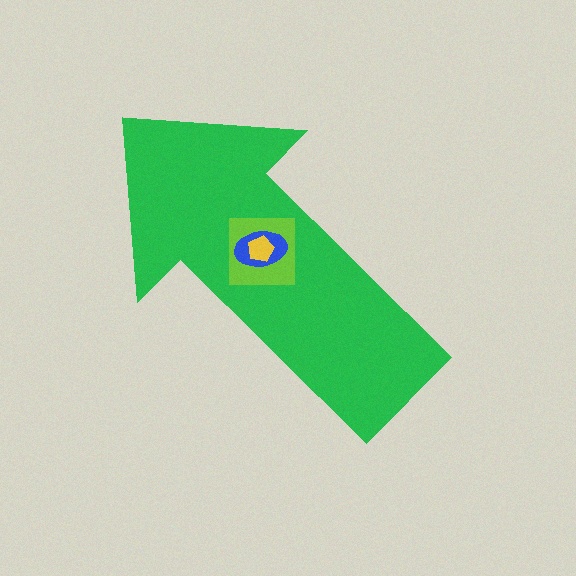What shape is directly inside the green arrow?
The lime square.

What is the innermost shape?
The yellow pentagon.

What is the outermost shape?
The green arrow.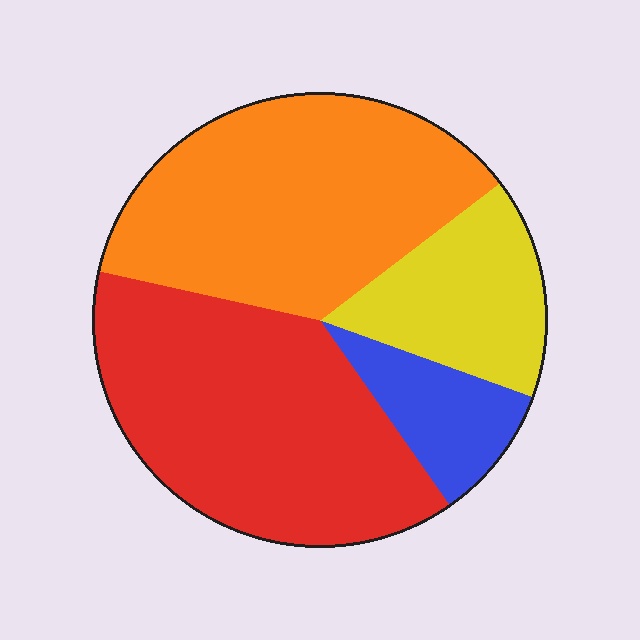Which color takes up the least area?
Blue, at roughly 10%.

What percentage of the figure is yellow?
Yellow takes up about one sixth (1/6) of the figure.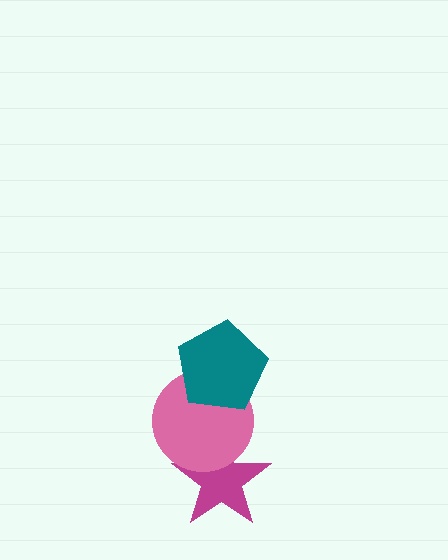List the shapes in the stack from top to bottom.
From top to bottom: the teal pentagon, the pink circle, the magenta star.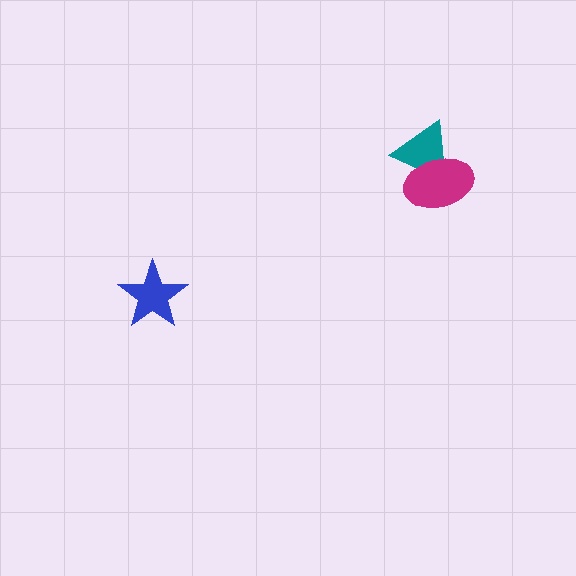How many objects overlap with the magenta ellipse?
1 object overlaps with the magenta ellipse.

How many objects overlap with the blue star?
0 objects overlap with the blue star.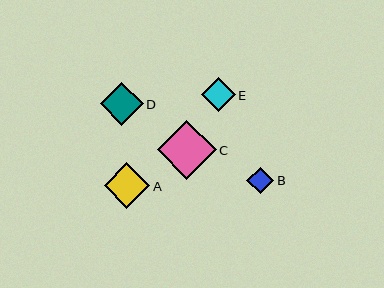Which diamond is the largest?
Diamond C is the largest with a size of approximately 59 pixels.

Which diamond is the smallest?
Diamond B is the smallest with a size of approximately 27 pixels.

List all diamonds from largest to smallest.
From largest to smallest: C, A, D, E, B.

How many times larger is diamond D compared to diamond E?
Diamond D is approximately 1.3 times the size of diamond E.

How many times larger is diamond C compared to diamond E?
Diamond C is approximately 1.7 times the size of diamond E.